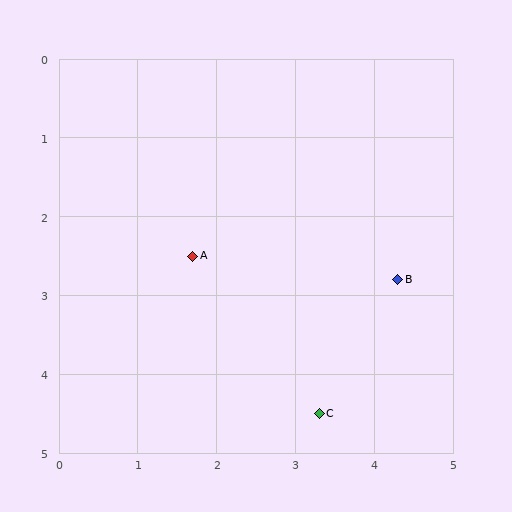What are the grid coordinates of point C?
Point C is at approximately (3.3, 4.5).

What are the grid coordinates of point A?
Point A is at approximately (1.7, 2.5).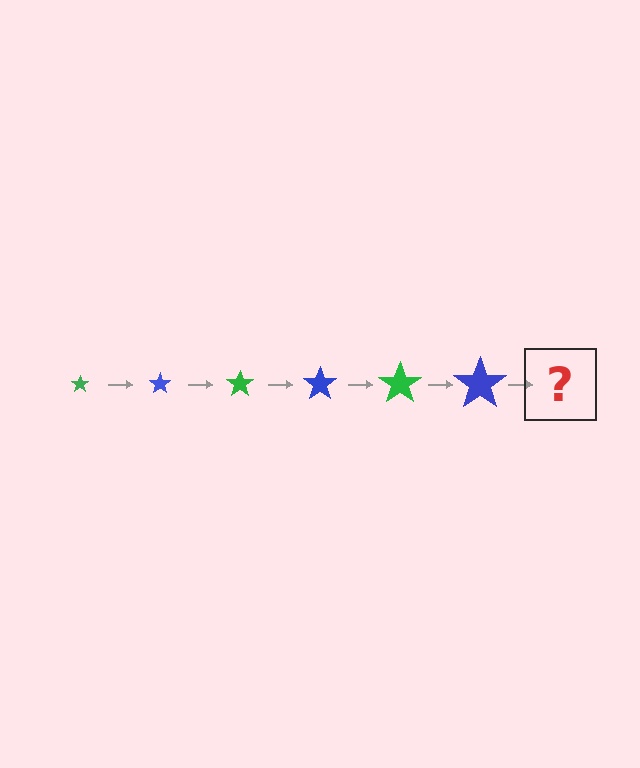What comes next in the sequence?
The next element should be a green star, larger than the previous one.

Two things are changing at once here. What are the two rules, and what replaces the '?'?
The two rules are that the star grows larger each step and the color cycles through green and blue. The '?' should be a green star, larger than the previous one.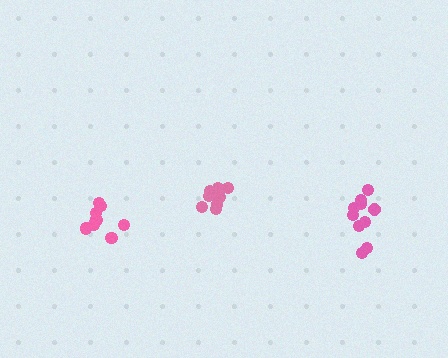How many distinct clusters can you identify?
There are 3 distinct clusters.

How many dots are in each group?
Group 1: 10 dots, Group 2: 10 dots, Group 3: 10 dots (30 total).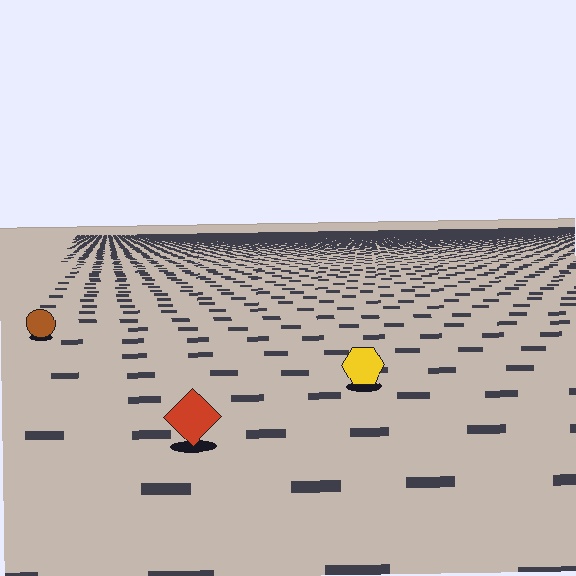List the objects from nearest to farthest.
From nearest to farthest: the red diamond, the yellow hexagon, the brown circle.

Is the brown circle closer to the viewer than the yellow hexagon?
No. The yellow hexagon is closer — you can tell from the texture gradient: the ground texture is coarser near it.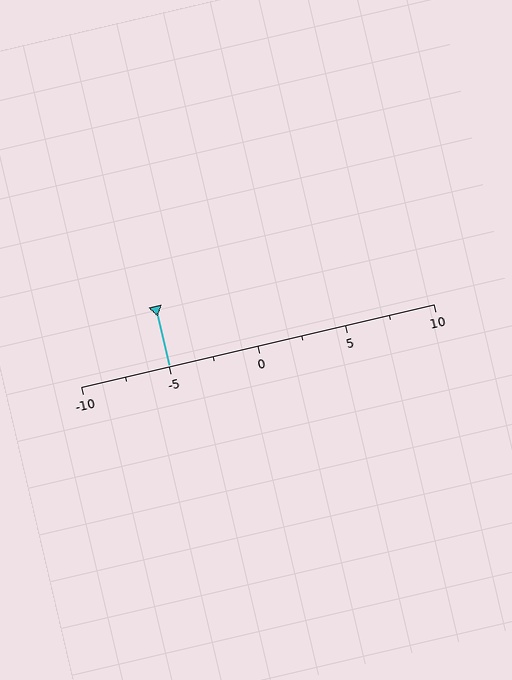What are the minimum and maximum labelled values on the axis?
The axis runs from -10 to 10.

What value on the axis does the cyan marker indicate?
The marker indicates approximately -5.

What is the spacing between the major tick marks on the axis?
The major ticks are spaced 5 apart.